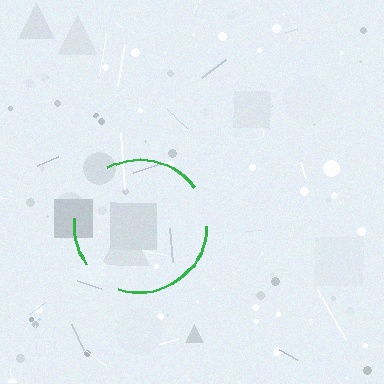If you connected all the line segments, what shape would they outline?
They would outline a circle.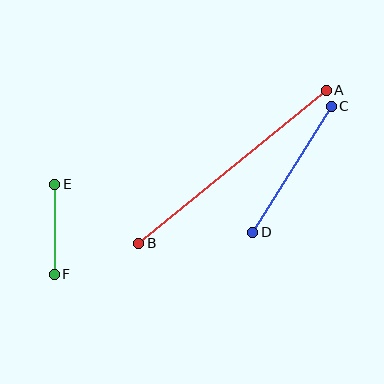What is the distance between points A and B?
The distance is approximately 242 pixels.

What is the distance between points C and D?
The distance is approximately 148 pixels.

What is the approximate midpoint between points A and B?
The midpoint is at approximately (232, 167) pixels.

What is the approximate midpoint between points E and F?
The midpoint is at approximately (54, 229) pixels.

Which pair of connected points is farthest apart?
Points A and B are farthest apart.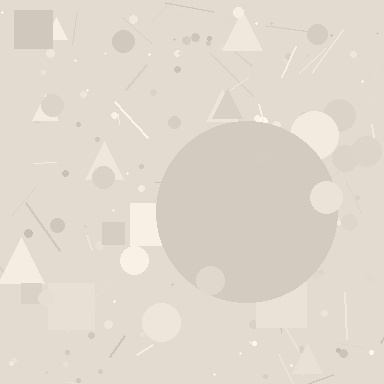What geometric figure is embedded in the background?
A circle is embedded in the background.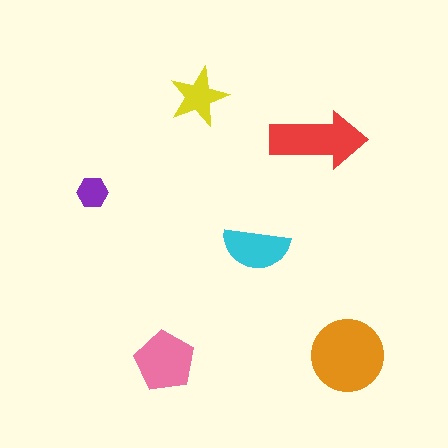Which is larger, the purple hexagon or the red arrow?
The red arrow.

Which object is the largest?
The orange circle.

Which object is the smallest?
The purple hexagon.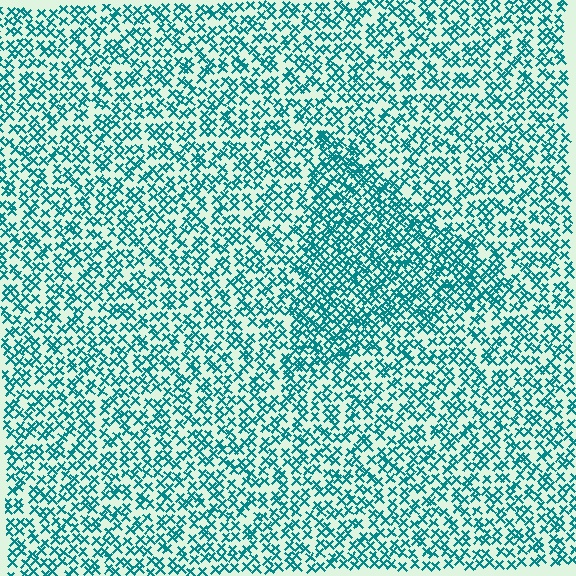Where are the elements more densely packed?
The elements are more densely packed inside the triangle boundary.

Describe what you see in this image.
The image contains small teal elements arranged at two different densities. A triangle-shaped region is visible where the elements are more densely packed than the surrounding area.